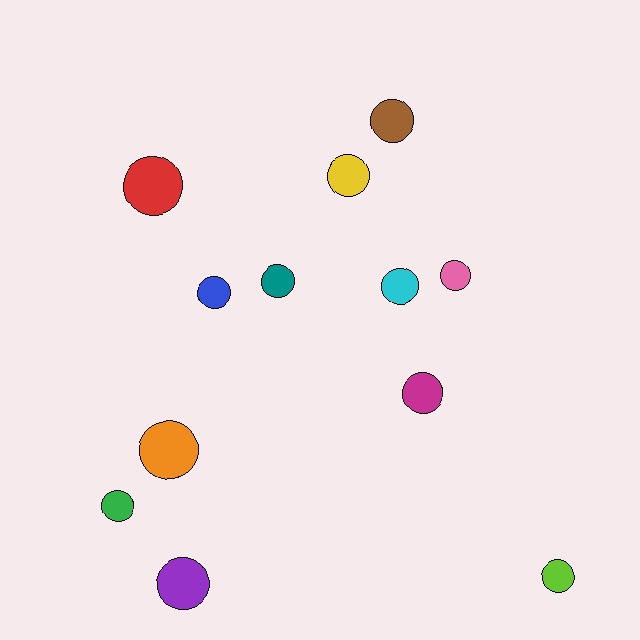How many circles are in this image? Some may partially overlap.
There are 12 circles.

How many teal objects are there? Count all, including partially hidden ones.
There is 1 teal object.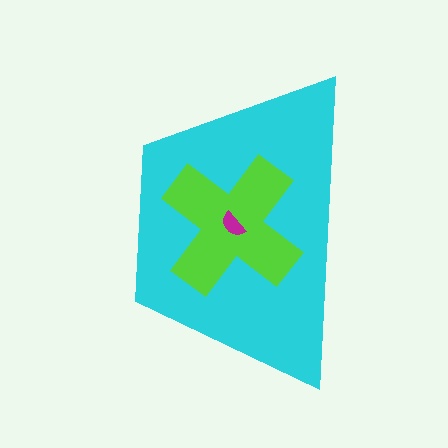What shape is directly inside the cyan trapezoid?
The lime cross.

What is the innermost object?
The magenta semicircle.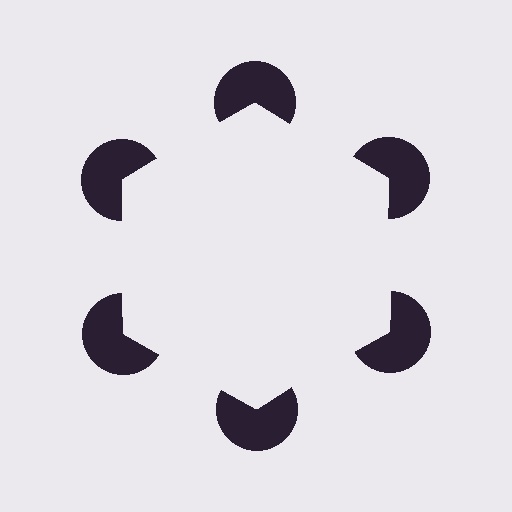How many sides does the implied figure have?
6 sides.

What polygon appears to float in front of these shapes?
An illusory hexagon — its edges are inferred from the aligned wedge cuts in the pac-man discs, not physically drawn.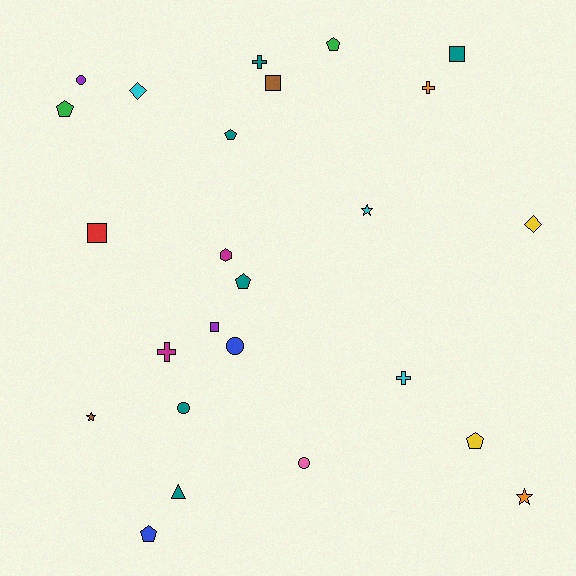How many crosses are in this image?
There are 4 crosses.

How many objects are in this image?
There are 25 objects.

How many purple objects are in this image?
There are 2 purple objects.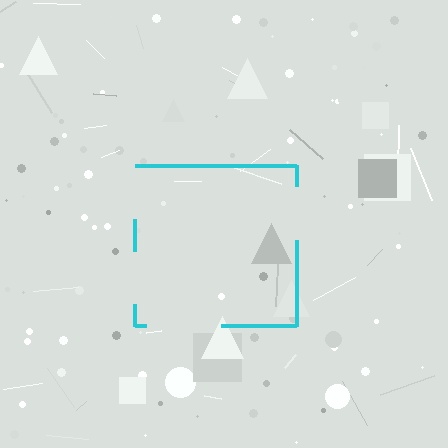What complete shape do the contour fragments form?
The contour fragments form a square.